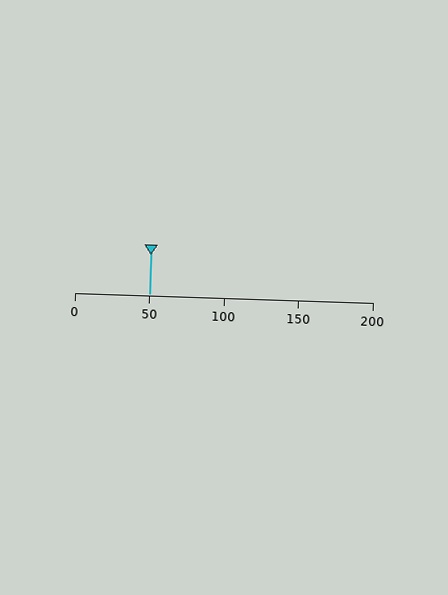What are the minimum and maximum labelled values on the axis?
The axis runs from 0 to 200.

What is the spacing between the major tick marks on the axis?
The major ticks are spaced 50 apart.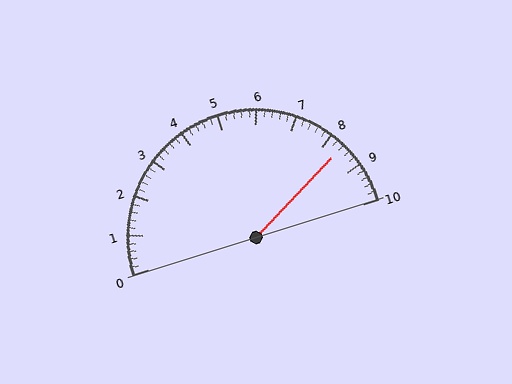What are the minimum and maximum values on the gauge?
The gauge ranges from 0 to 10.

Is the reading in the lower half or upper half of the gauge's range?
The reading is in the upper half of the range (0 to 10).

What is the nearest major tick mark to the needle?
The nearest major tick mark is 8.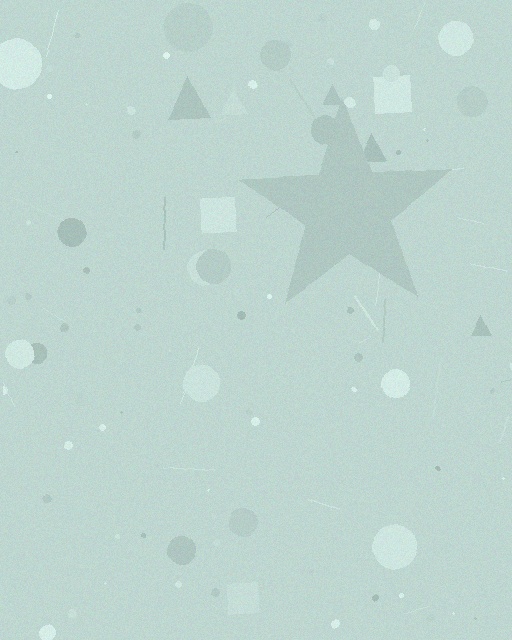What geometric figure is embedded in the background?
A star is embedded in the background.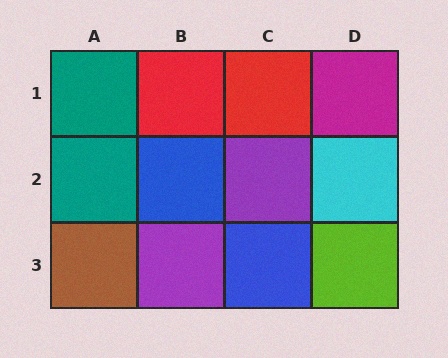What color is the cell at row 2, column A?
Teal.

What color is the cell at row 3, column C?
Blue.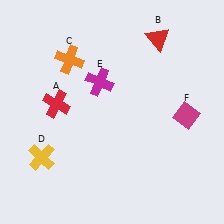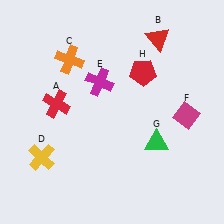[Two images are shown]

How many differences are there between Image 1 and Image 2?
There are 2 differences between the two images.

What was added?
A green triangle (G), a red pentagon (H) were added in Image 2.